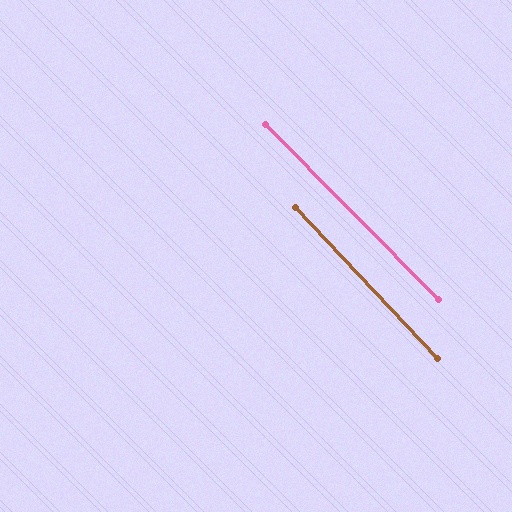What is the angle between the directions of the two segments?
Approximately 1 degree.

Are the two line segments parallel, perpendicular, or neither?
Parallel — their directions differ by only 1.4°.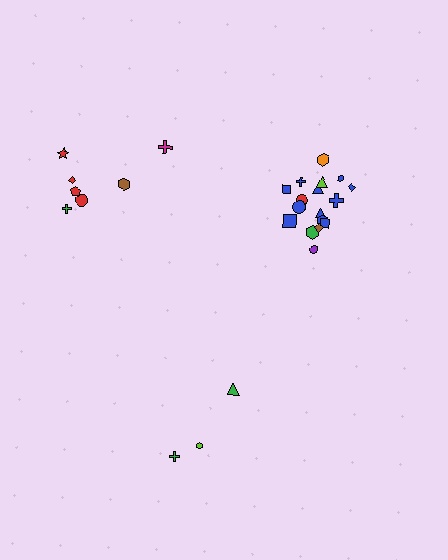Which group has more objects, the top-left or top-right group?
The top-right group.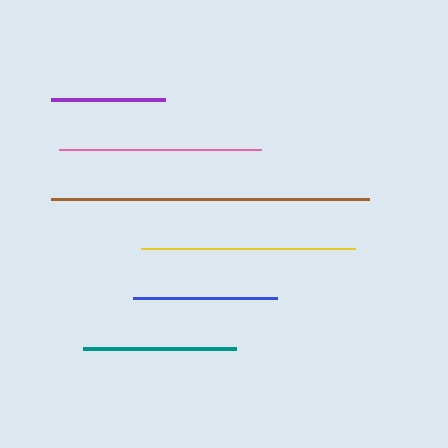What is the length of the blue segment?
The blue segment is approximately 144 pixels long.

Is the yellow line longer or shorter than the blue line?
The yellow line is longer than the blue line.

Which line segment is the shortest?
The purple line is the shortest at approximately 115 pixels.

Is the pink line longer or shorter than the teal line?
The pink line is longer than the teal line.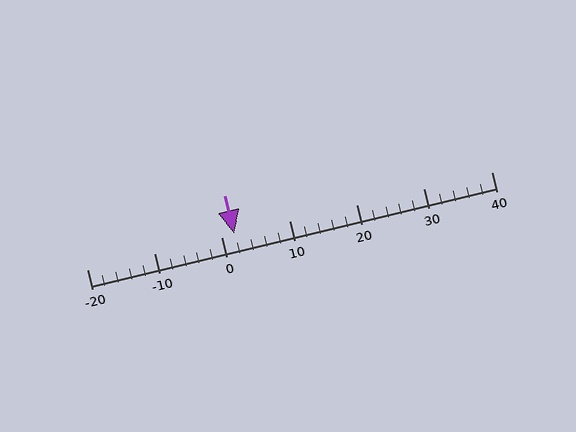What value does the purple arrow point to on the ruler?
The purple arrow points to approximately 2.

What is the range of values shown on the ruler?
The ruler shows values from -20 to 40.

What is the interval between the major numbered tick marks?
The major tick marks are spaced 10 units apart.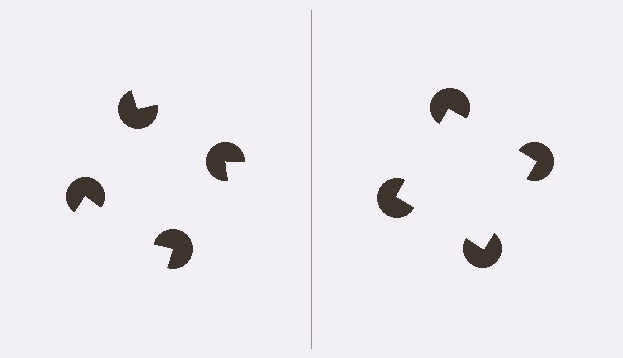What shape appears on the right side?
An illusory square.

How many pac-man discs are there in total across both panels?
8 — 4 on each side.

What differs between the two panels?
The pac-man discs are positioned identically on both sides; only the wedge orientations differ. On the right they align to a square; on the left they are misaligned.